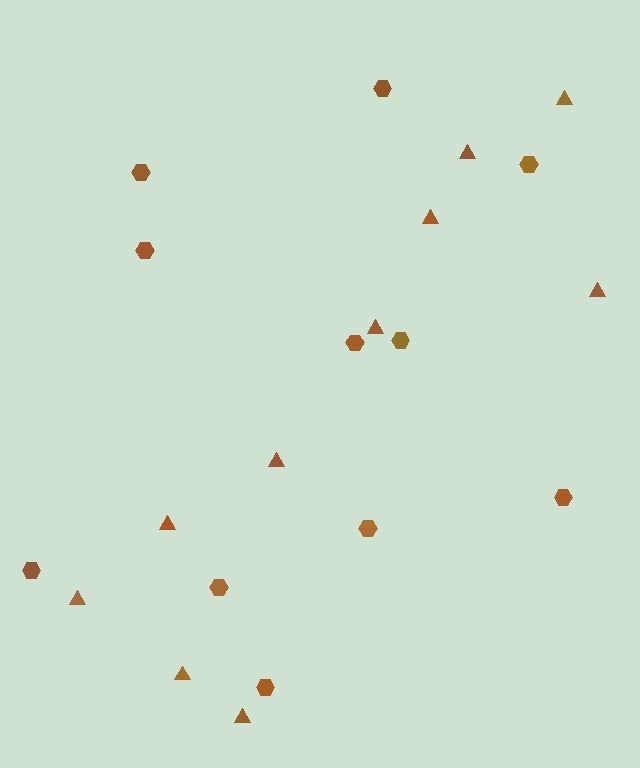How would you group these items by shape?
There are 2 groups: one group of hexagons (11) and one group of triangles (10).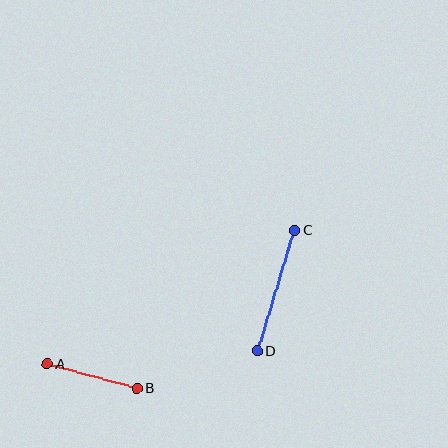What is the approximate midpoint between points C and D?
The midpoint is at approximately (276, 290) pixels.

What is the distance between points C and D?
The distance is approximately 126 pixels.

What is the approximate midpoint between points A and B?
The midpoint is at approximately (92, 376) pixels.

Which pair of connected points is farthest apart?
Points C and D are farthest apart.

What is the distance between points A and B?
The distance is approximately 93 pixels.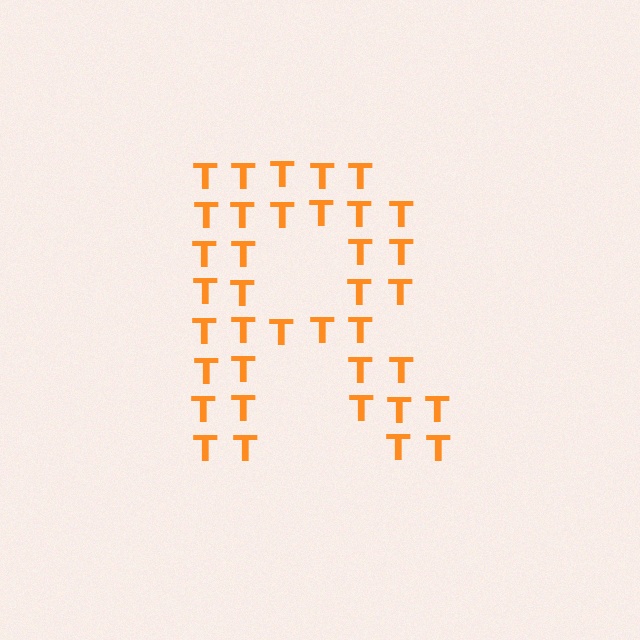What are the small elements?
The small elements are letter T's.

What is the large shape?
The large shape is the letter R.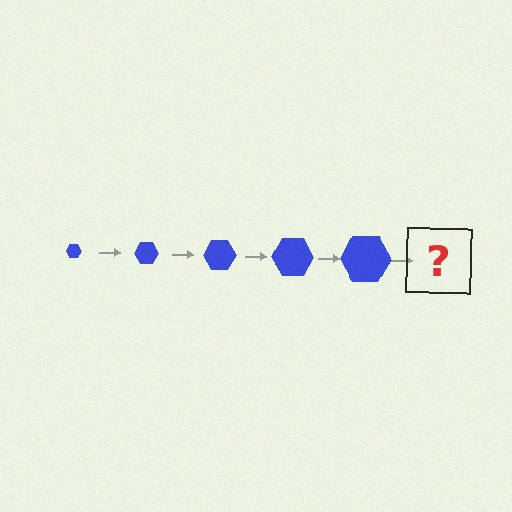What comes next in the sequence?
The next element should be a blue hexagon, larger than the previous one.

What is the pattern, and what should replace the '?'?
The pattern is that the hexagon gets progressively larger each step. The '?' should be a blue hexagon, larger than the previous one.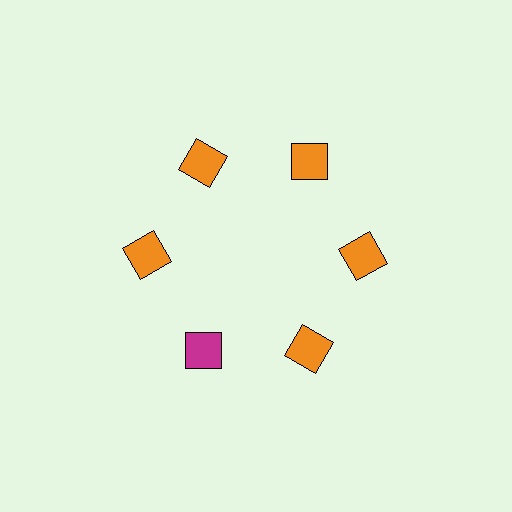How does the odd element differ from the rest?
It has a different color: magenta instead of orange.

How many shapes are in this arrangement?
There are 6 shapes arranged in a ring pattern.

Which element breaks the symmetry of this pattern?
The magenta square at roughly the 7 o'clock position breaks the symmetry. All other shapes are orange squares.